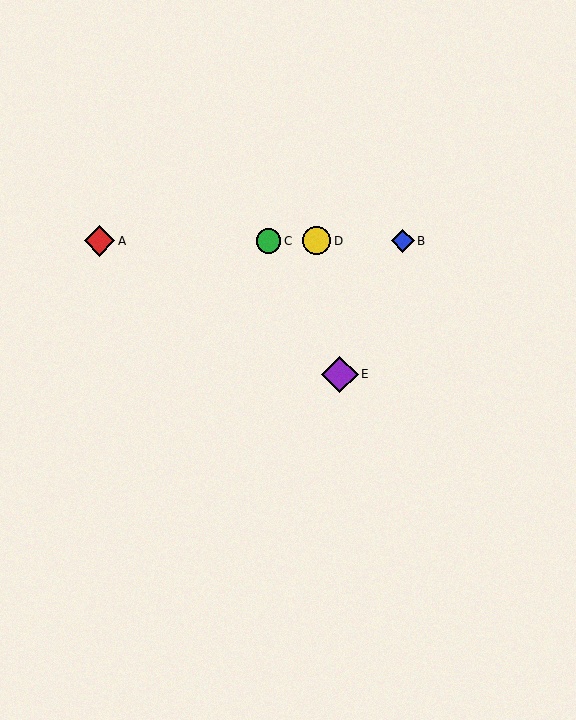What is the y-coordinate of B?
Object B is at y≈241.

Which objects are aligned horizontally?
Objects A, B, C, D are aligned horizontally.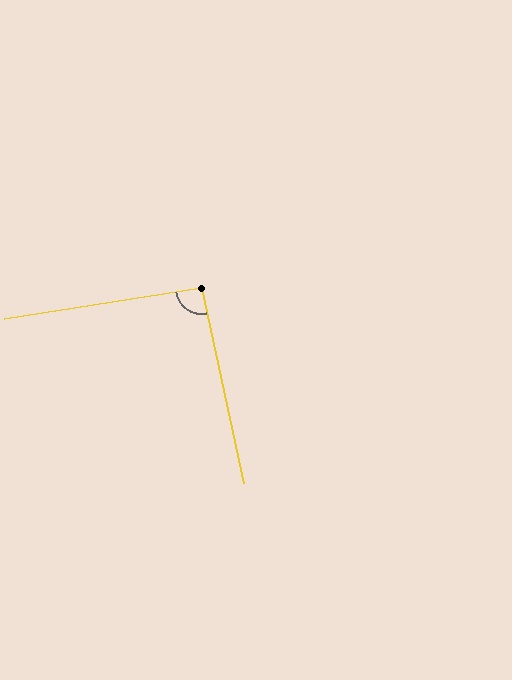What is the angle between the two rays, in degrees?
Approximately 93 degrees.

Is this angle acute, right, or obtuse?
It is approximately a right angle.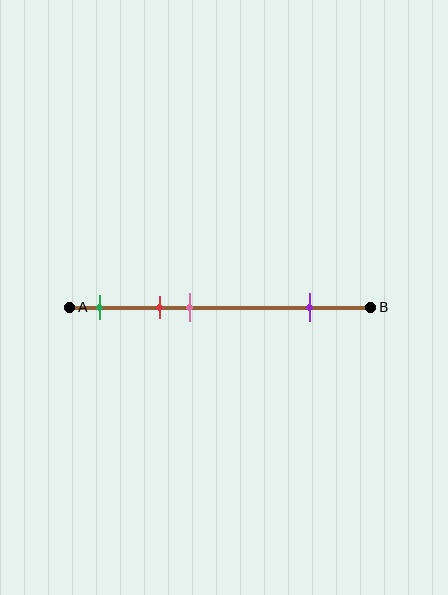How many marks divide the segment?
There are 4 marks dividing the segment.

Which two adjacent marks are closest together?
The red and pink marks are the closest adjacent pair.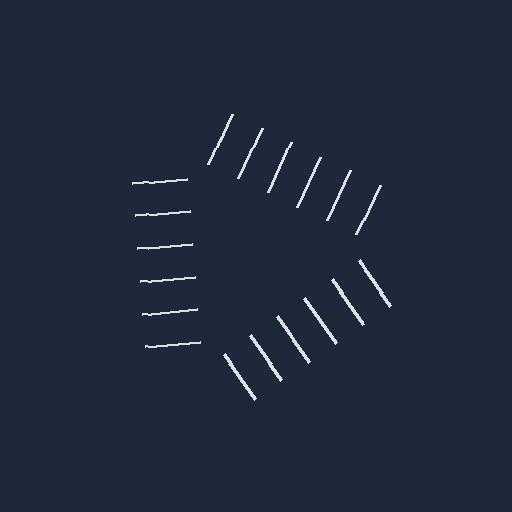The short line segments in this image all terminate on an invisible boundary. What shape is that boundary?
An illusory triangle — the line segments terminate on its edges but no continuous stroke is drawn.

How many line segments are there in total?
18 — 6 along each of the 3 edges.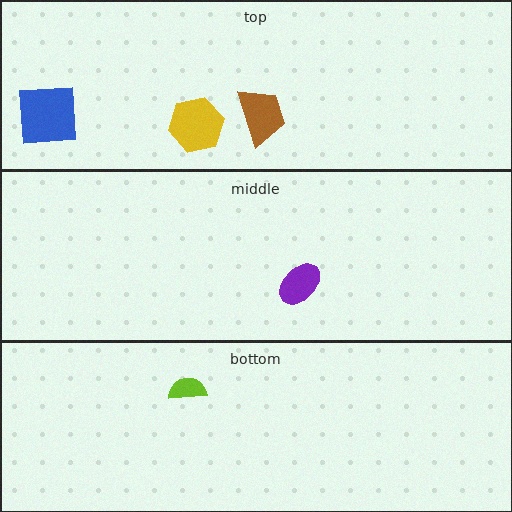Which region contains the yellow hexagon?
The top region.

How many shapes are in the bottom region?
1.